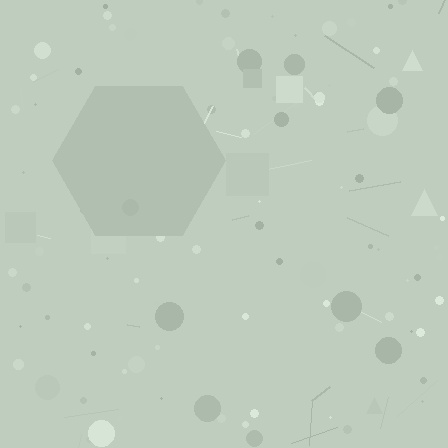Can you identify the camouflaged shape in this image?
The camouflaged shape is a hexagon.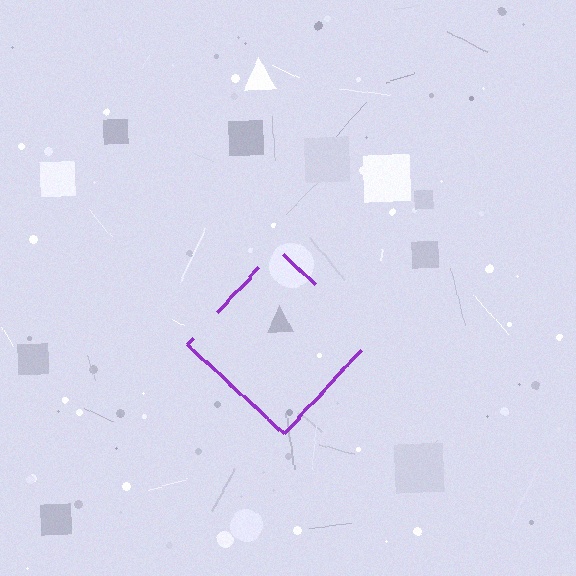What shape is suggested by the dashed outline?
The dashed outline suggests a diamond.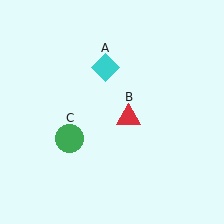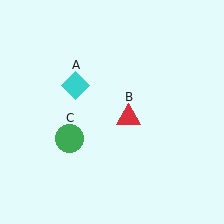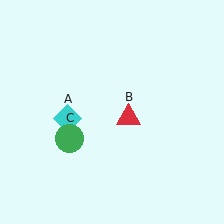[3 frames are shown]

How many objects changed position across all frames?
1 object changed position: cyan diamond (object A).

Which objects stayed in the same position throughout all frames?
Red triangle (object B) and green circle (object C) remained stationary.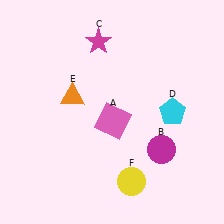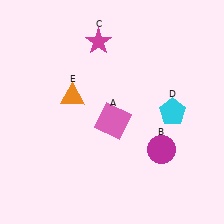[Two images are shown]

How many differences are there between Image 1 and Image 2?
There is 1 difference between the two images.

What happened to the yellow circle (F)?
The yellow circle (F) was removed in Image 2. It was in the bottom-right area of Image 1.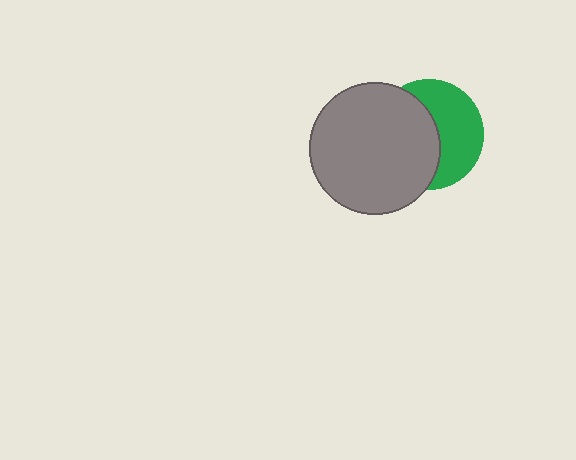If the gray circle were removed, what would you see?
You would see the complete green circle.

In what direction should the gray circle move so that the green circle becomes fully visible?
The gray circle should move left. That is the shortest direction to clear the overlap and leave the green circle fully visible.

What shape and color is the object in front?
The object in front is a gray circle.